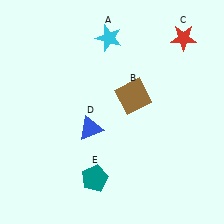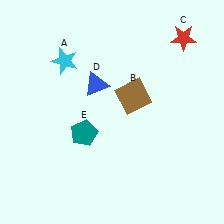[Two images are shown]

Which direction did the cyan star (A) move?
The cyan star (A) moved left.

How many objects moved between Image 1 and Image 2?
3 objects moved between the two images.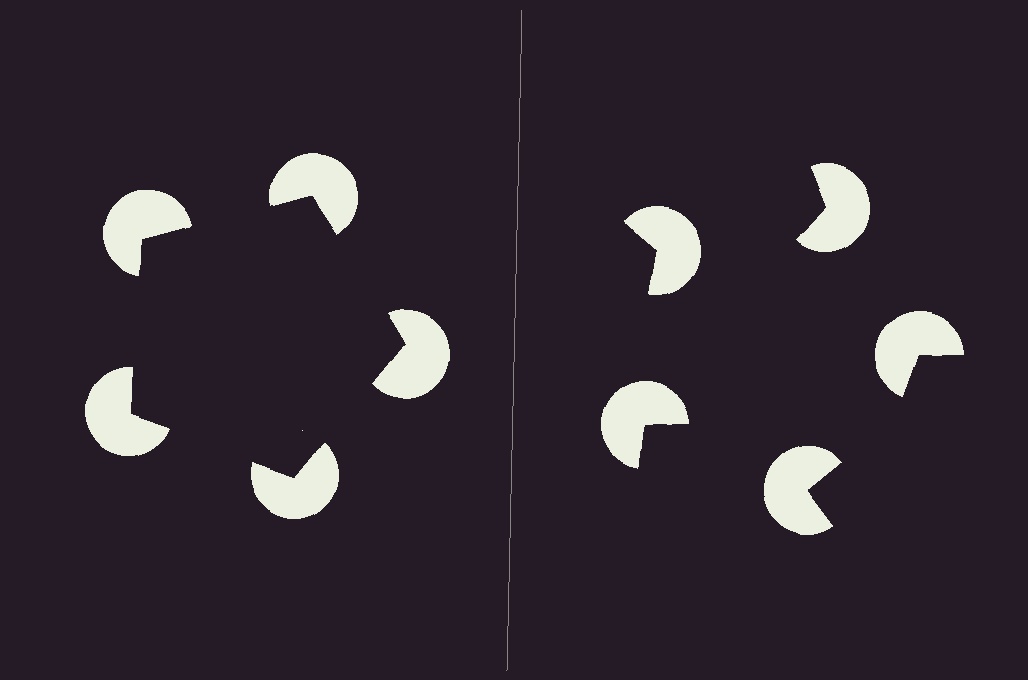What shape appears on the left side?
An illusory pentagon.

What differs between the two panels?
The pac-man discs are positioned identically on both sides; only the wedge orientations differ. On the left they align to a pentagon; on the right they are misaligned.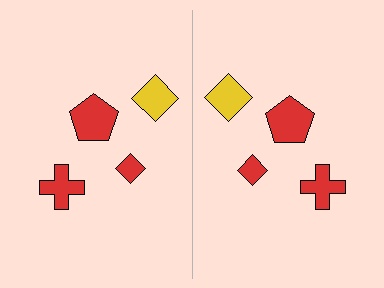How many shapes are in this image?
There are 8 shapes in this image.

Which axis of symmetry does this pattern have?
The pattern has a vertical axis of symmetry running through the center of the image.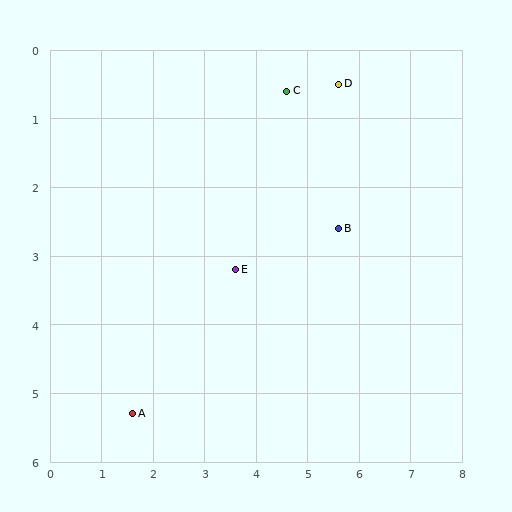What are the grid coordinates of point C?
Point C is at approximately (4.6, 0.6).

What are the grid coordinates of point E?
Point E is at approximately (3.6, 3.2).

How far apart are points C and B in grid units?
Points C and B are about 2.2 grid units apart.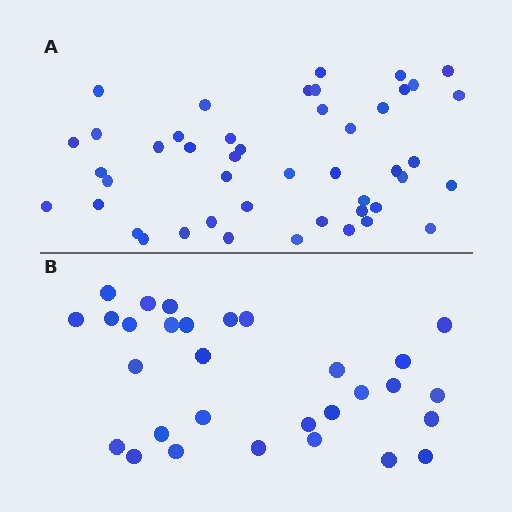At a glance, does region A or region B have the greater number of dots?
Region A (the top region) has more dots.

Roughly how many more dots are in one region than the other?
Region A has approximately 15 more dots than region B.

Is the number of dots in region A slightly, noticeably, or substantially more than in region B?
Region A has substantially more. The ratio is roughly 1.5 to 1.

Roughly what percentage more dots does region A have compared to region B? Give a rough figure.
About 55% more.